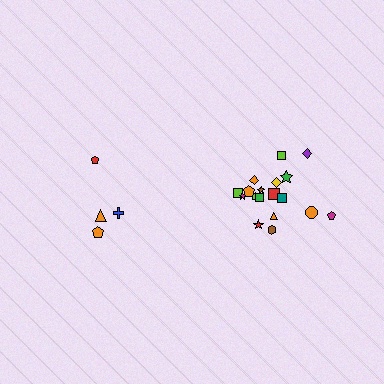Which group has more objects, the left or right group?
The right group.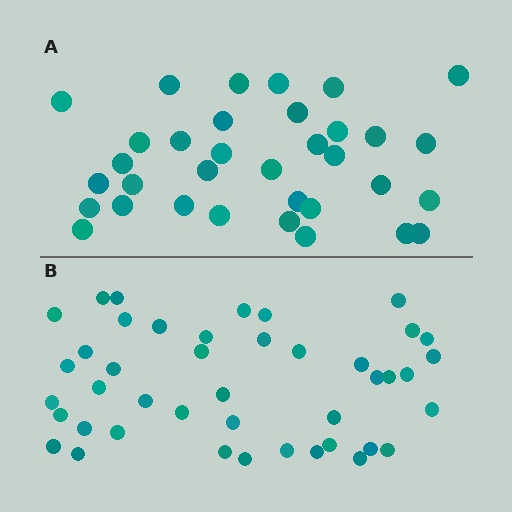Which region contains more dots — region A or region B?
Region B (the bottom region) has more dots.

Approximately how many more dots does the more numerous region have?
Region B has roughly 8 or so more dots than region A.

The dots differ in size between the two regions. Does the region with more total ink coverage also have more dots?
No. Region A has more total ink coverage because its dots are larger, but region B actually contains more individual dots. Total area can be misleading — the number of items is what matters here.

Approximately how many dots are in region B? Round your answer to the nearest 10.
About 40 dots. (The exact count is 43, which rounds to 40.)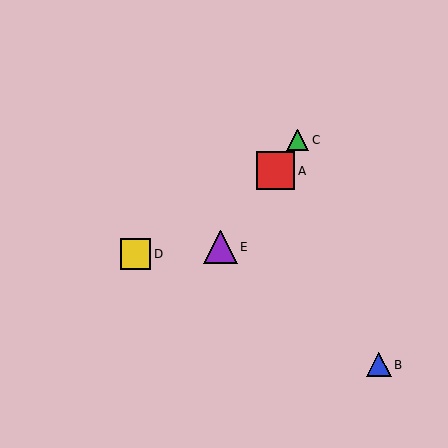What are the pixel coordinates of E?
Object E is at (220, 247).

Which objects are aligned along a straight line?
Objects A, C, E are aligned along a straight line.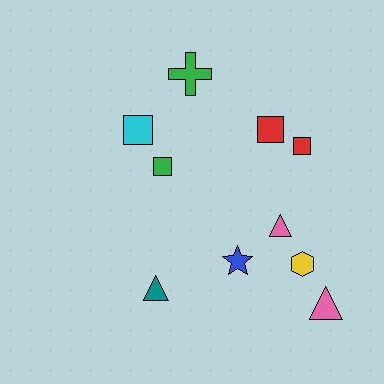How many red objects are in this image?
There are 2 red objects.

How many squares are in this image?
There are 4 squares.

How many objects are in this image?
There are 10 objects.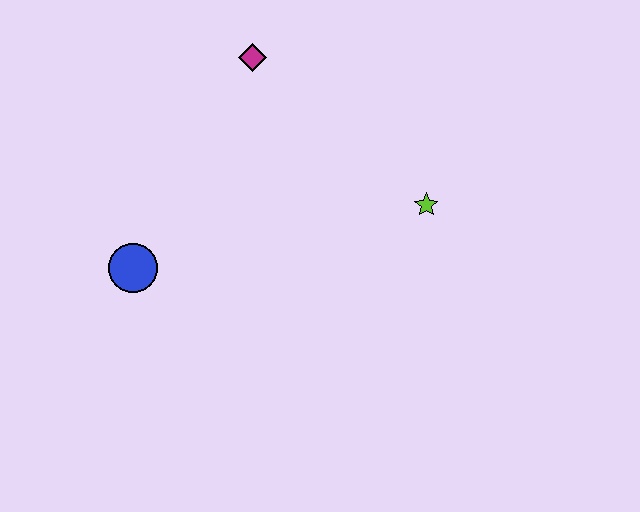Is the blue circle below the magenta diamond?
Yes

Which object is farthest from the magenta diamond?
The blue circle is farthest from the magenta diamond.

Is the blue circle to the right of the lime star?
No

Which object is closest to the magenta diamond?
The lime star is closest to the magenta diamond.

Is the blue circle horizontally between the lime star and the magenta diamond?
No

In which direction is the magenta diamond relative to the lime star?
The magenta diamond is to the left of the lime star.